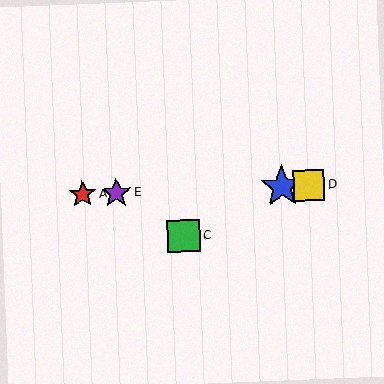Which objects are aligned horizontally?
Objects A, B, D, E are aligned horizontally.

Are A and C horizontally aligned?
No, A is at y≈194 and C is at y≈236.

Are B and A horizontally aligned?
Yes, both are at y≈186.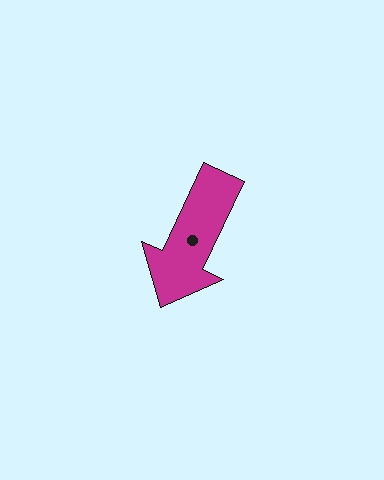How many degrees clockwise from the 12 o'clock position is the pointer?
Approximately 205 degrees.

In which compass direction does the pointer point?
Southwest.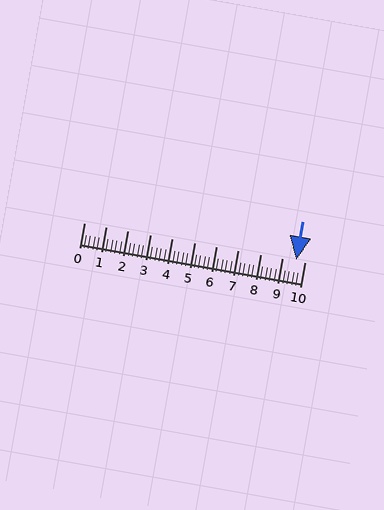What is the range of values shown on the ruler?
The ruler shows values from 0 to 10.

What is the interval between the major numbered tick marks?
The major tick marks are spaced 1 units apart.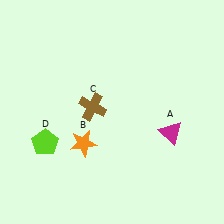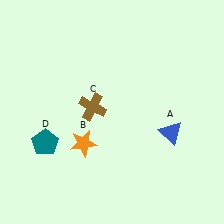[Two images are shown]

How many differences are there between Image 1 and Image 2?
There are 2 differences between the two images.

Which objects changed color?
A changed from magenta to blue. D changed from lime to teal.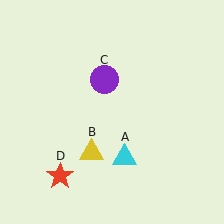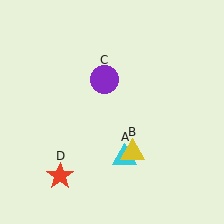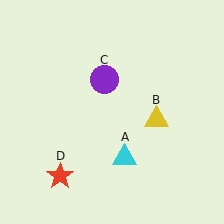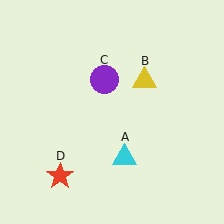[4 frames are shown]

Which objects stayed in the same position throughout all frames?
Cyan triangle (object A) and purple circle (object C) and red star (object D) remained stationary.